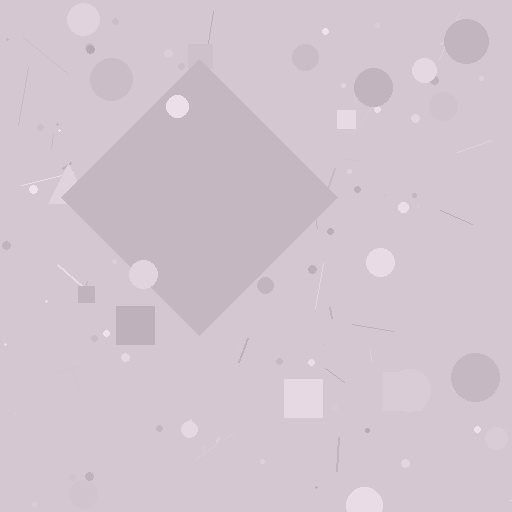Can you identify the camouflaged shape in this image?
The camouflaged shape is a diamond.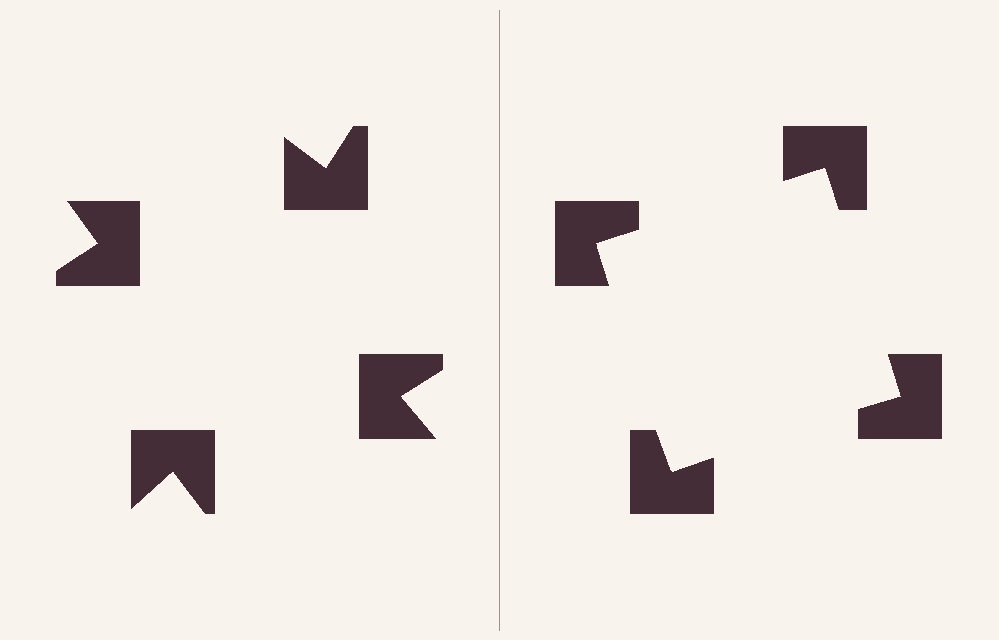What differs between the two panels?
The notched squares are positioned identically on both sides; only the wedge orientations differ. On the right they align to a square; on the left they are misaligned.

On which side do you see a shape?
An illusory square appears on the right side. On the left side the wedge cuts are rotated, so no coherent shape forms.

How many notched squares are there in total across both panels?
8 — 4 on each side.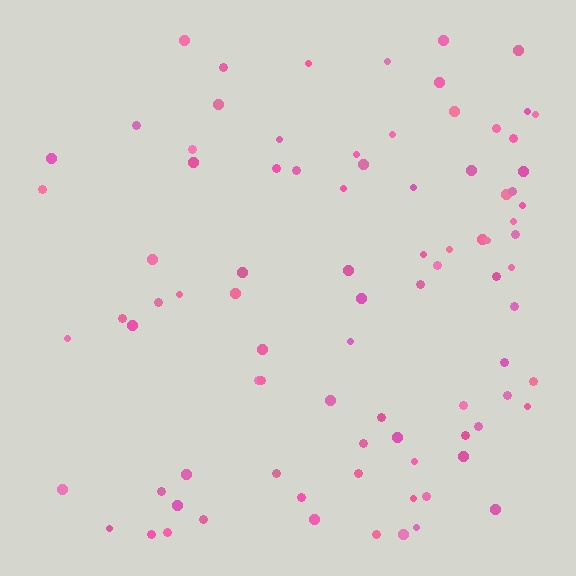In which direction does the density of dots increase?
From left to right, with the right side densest.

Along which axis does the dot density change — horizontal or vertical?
Horizontal.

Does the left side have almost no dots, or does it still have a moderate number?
Still a moderate number, just noticeably fewer than the right.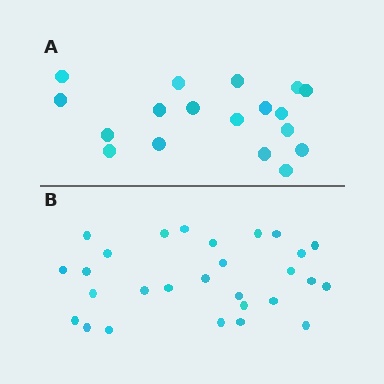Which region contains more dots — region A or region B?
Region B (the bottom region) has more dots.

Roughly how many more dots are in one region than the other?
Region B has roughly 10 or so more dots than region A.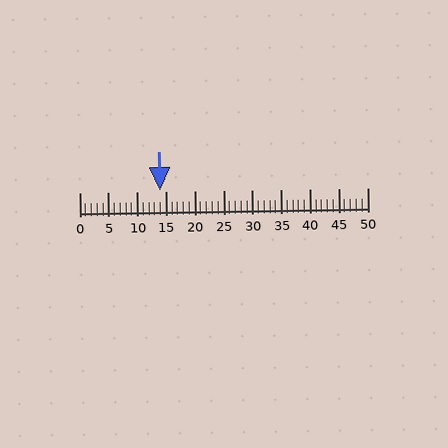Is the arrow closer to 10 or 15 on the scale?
The arrow is closer to 15.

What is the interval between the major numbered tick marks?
The major tick marks are spaced 5 units apart.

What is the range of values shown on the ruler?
The ruler shows values from 0 to 50.